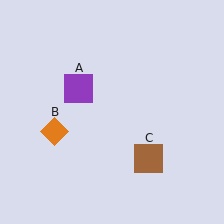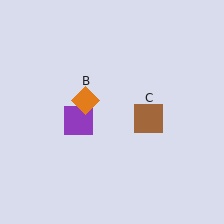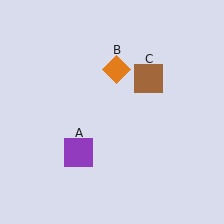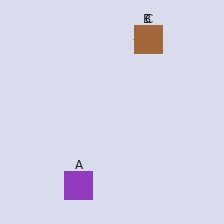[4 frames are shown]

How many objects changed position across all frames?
3 objects changed position: purple square (object A), orange diamond (object B), brown square (object C).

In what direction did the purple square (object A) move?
The purple square (object A) moved down.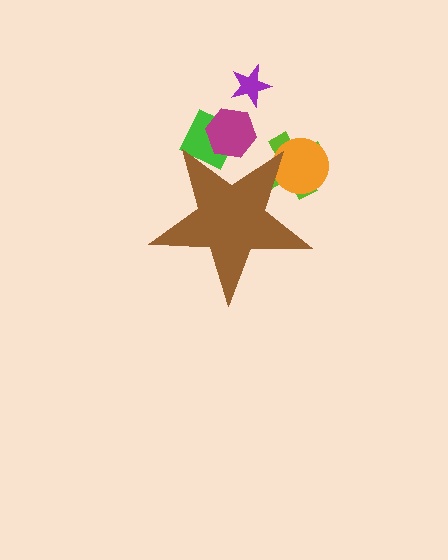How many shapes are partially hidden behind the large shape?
4 shapes are partially hidden.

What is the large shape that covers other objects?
A brown star.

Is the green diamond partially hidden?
Yes, the green diamond is partially hidden behind the brown star.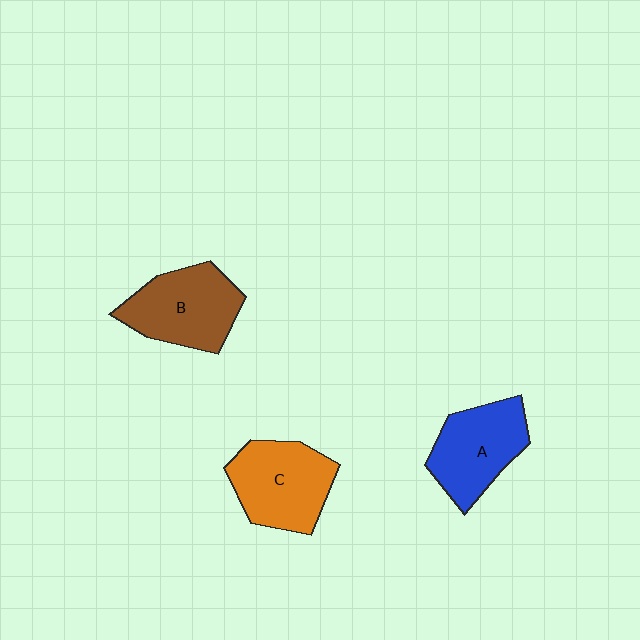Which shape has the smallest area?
Shape A (blue).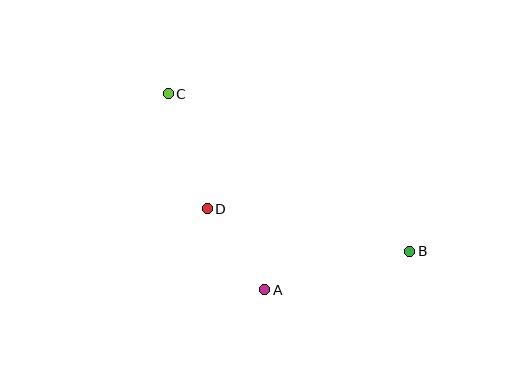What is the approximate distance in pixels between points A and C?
The distance between A and C is approximately 219 pixels.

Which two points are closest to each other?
Points A and D are closest to each other.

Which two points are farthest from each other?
Points B and C are farthest from each other.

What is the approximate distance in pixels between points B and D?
The distance between B and D is approximately 207 pixels.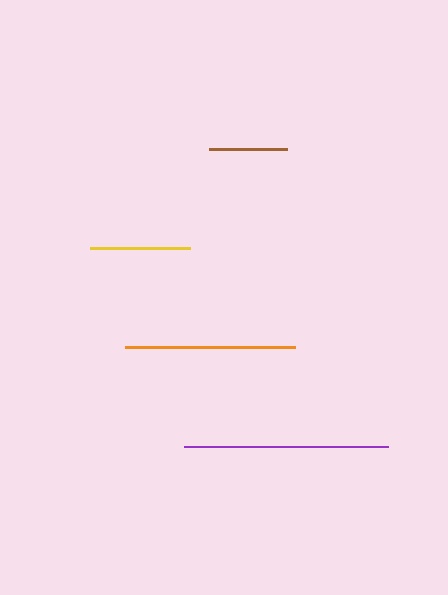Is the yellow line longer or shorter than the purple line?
The purple line is longer than the yellow line.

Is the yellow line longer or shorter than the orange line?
The orange line is longer than the yellow line.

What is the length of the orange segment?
The orange segment is approximately 170 pixels long.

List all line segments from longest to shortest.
From longest to shortest: purple, orange, yellow, brown.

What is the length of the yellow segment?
The yellow segment is approximately 100 pixels long.